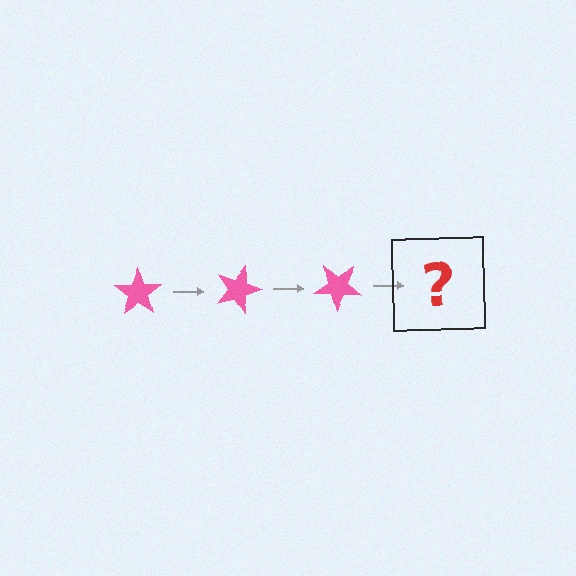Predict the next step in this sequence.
The next step is a pink star rotated 60 degrees.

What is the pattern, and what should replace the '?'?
The pattern is that the star rotates 20 degrees each step. The '?' should be a pink star rotated 60 degrees.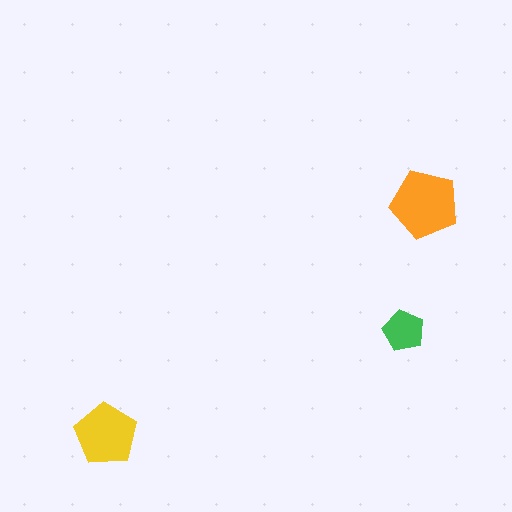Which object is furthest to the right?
The orange pentagon is rightmost.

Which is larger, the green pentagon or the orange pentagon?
The orange one.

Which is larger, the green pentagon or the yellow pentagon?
The yellow one.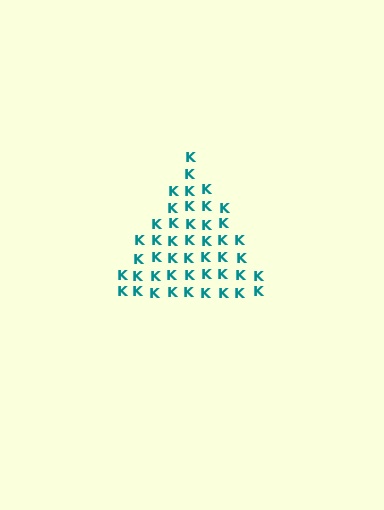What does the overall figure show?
The overall figure shows a triangle.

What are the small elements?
The small elements are letter K's.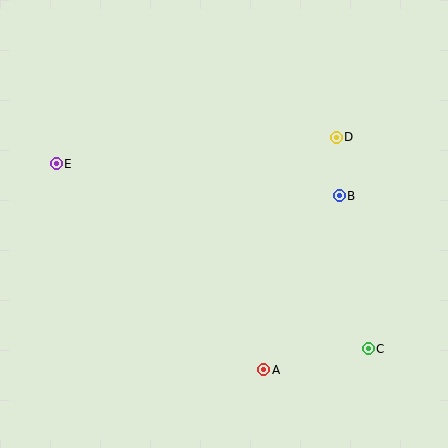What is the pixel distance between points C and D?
The distance between C and D is 214 pixels.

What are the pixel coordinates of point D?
Point D is at (336, 137).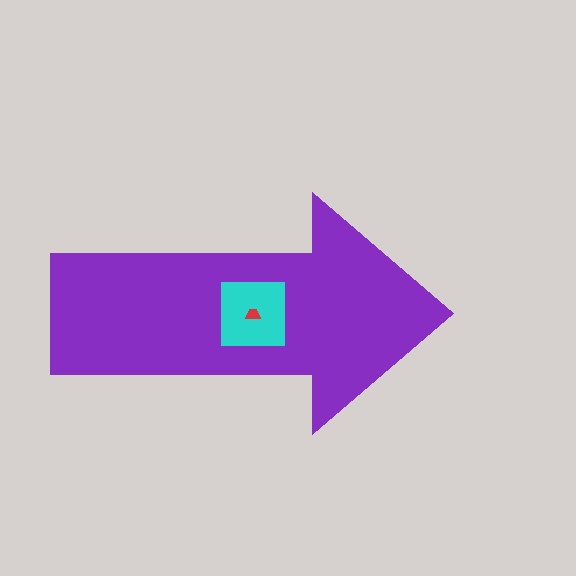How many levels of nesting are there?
3.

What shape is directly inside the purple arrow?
The cyan square.